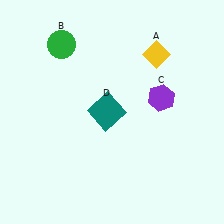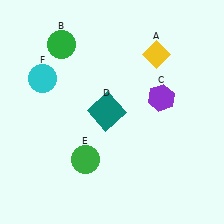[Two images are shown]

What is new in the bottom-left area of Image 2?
A green circle (E) was added in the bottom-left area of Image 2.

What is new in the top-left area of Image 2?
A cyan circle (F) was added in the top-left area of Image 2.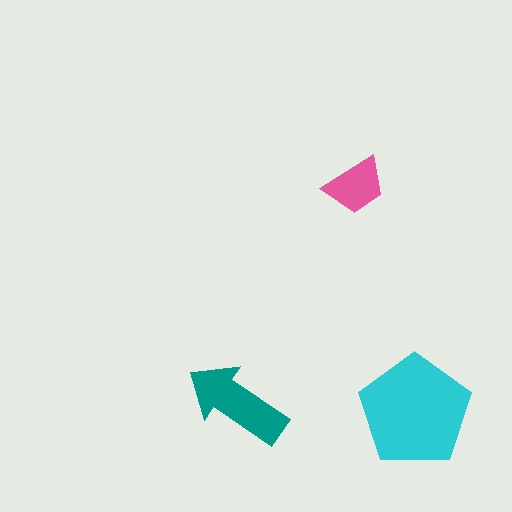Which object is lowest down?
The cyan pentagon is bottommost.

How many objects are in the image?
There are 3 objects in the image.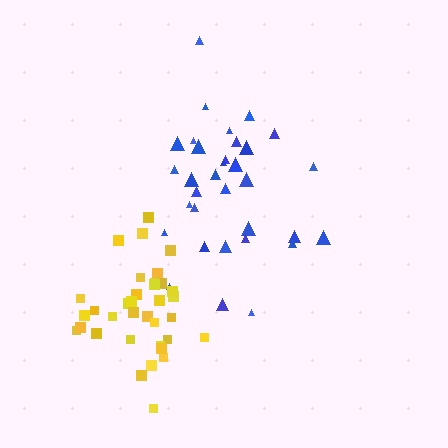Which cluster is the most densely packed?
Yellow.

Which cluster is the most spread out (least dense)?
Blue.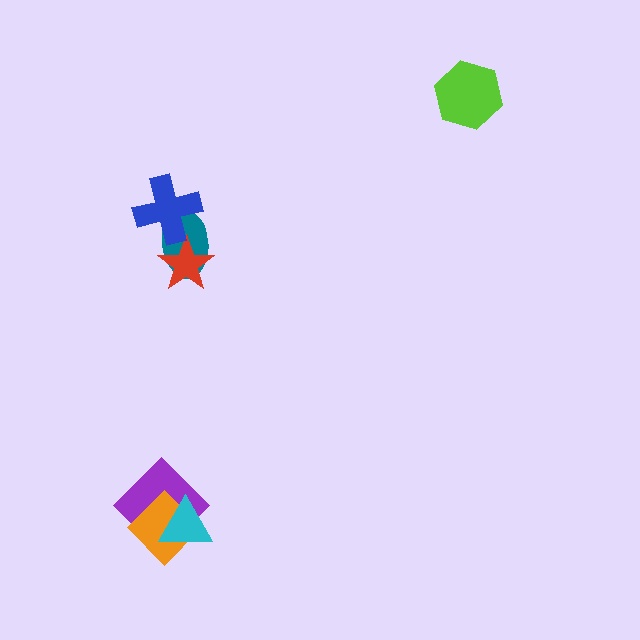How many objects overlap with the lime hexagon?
0 objects overlap with the lime hexagon.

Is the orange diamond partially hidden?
Yes, it is partially covered by another shape.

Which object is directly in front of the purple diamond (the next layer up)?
The orange diamond is directly in front of the purple diamond.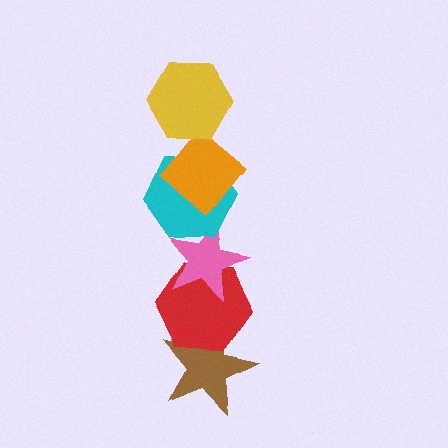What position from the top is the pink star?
The pink star is 4th from the top.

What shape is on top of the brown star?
The red hexagon is on top of the brown star.